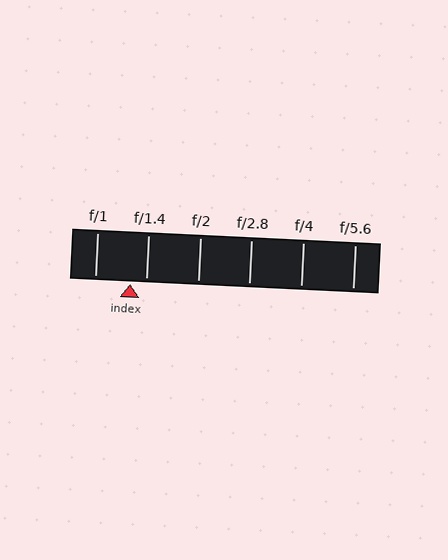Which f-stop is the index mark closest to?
The index mark is closest to f/1.4.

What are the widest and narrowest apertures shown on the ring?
The widest aperture shown is f/1 and the narrowest is f/5.6.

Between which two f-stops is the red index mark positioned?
The index mark is between f/1 and f/1.4.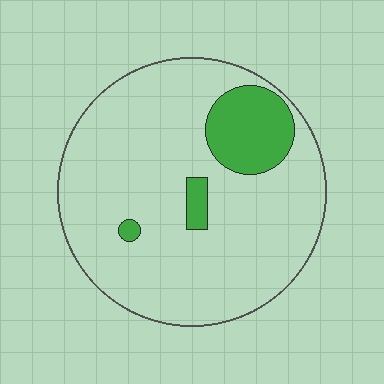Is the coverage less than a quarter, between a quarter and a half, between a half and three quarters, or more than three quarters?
Less than a quarter.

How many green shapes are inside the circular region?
3.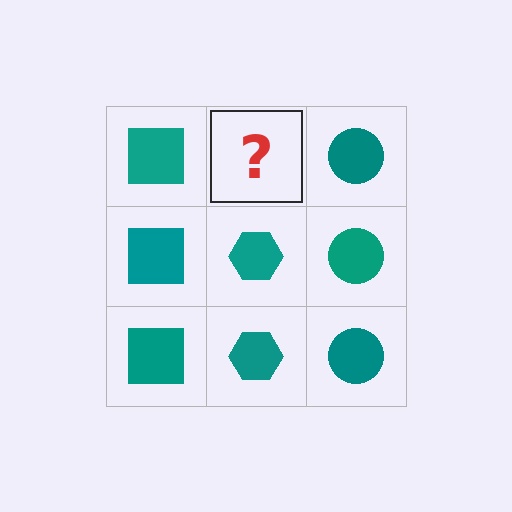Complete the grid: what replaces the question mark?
The question mark should be replaced with a teal hexagon.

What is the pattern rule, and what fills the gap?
The rule is that each column has a consistent shape. The gap should be filled with a teal hexagon.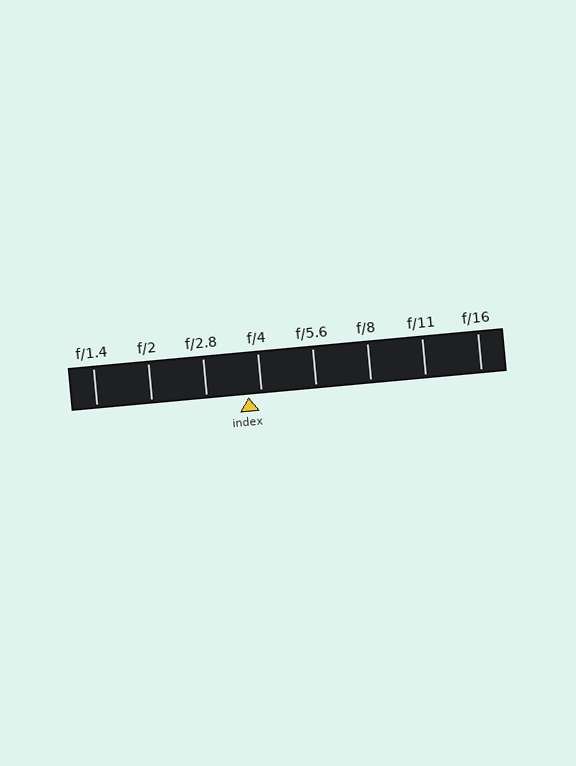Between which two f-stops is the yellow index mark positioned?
The index mark is between f/2.8 and f/4.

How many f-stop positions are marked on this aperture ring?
There are 8 f-stop positions marked.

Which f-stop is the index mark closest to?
The index mark is closest to f/4.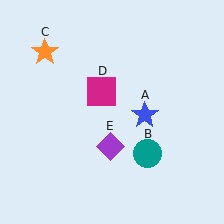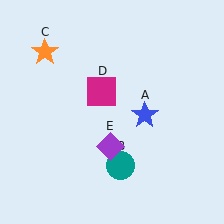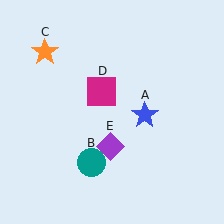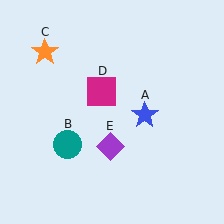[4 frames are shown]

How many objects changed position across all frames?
1 object changed position: teal circle (object B).